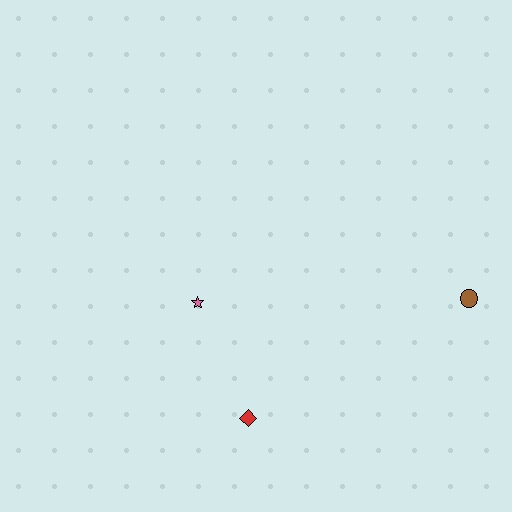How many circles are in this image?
There is 1 circle.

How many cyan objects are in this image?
There are no cyan objects.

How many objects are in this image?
There are 3 objects.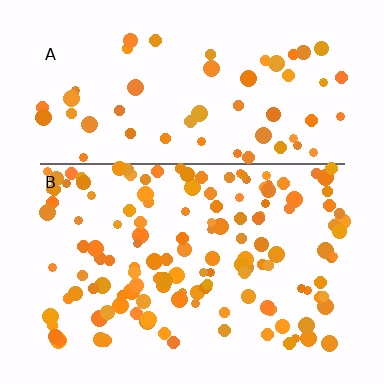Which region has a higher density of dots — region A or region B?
B (the bottom).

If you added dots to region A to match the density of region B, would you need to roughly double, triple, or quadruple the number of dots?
Approximately double.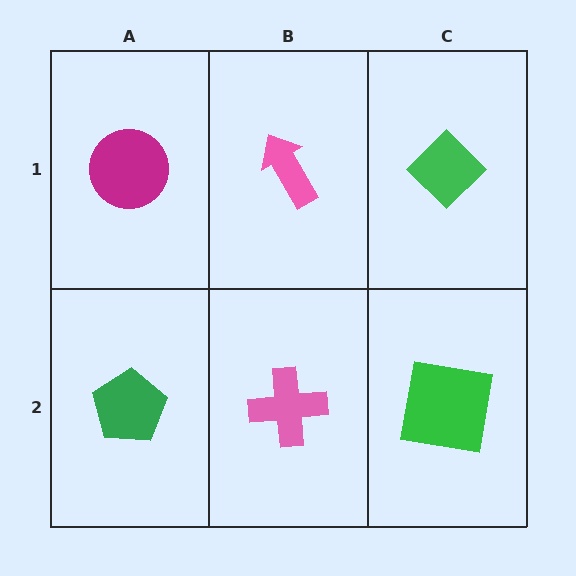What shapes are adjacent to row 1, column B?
A pink cross (row 2, column B), a magenta circle (row 1, column A), a green diamond (row 1, column C).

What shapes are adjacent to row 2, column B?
A pink arrow (row 1, column B), a green pentagon (row 2, column A), a green square (row 2, column C).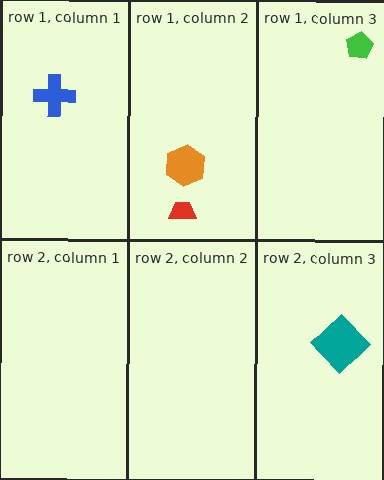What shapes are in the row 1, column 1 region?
The blue cross.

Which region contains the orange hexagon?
The row 1, column 2 region.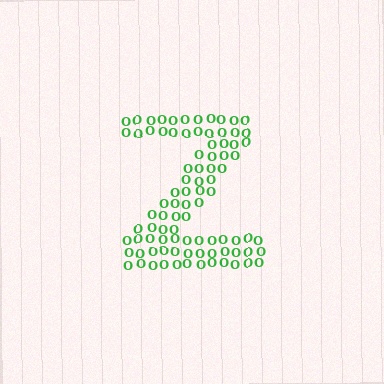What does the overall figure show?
The overall figure shows the letter Z.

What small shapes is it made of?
It is made of small letter O's.